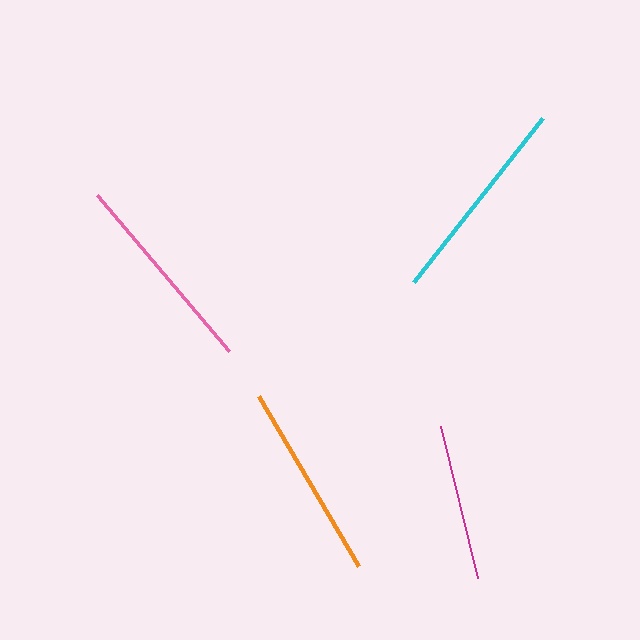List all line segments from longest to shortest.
From longest to shortest: cyan, pink, orange, magenta.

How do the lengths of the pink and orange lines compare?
The pink and orange lines are approximately the same length.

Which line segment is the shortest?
The magenta line is the shortest at approximately 156 pixels.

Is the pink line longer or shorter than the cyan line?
The cyan line is longer than the pink line.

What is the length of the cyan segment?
The cyan segment is approximately 209 pixels long.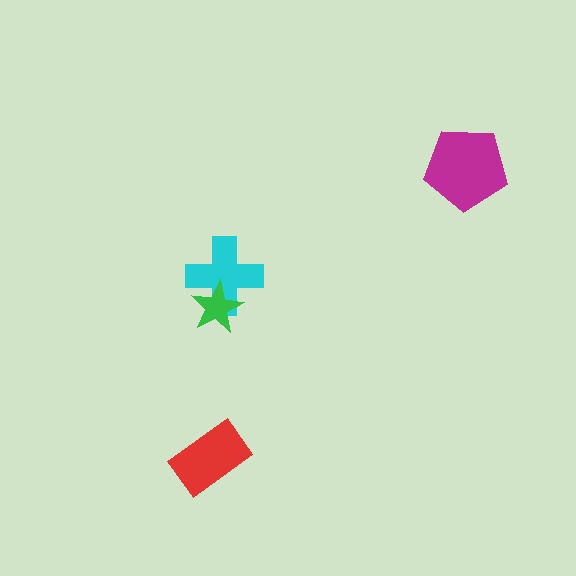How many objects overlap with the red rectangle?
0 objects overlap with the red rectangle.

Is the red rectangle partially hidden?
No, no other shape covers it.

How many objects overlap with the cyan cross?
1 object overlaps with the cyan cross.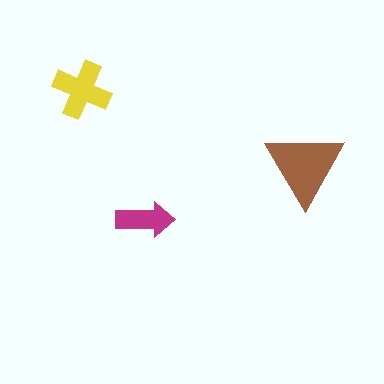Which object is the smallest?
The magenta arrow.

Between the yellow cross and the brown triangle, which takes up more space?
The brown triangle.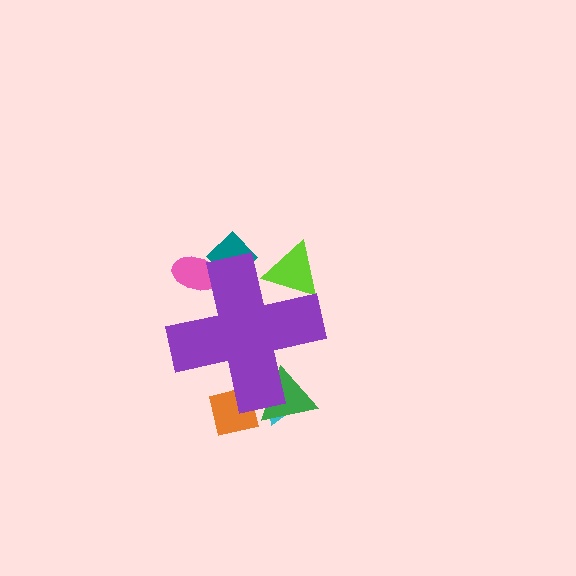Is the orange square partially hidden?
Yes, the orange square is partially hidden behind the purple cross.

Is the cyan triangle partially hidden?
Yes, the cyan triangle is partially hidden behind the purple cross.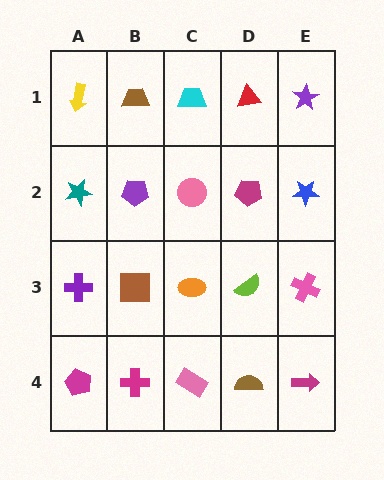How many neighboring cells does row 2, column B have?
4.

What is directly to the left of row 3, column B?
A purple cross.